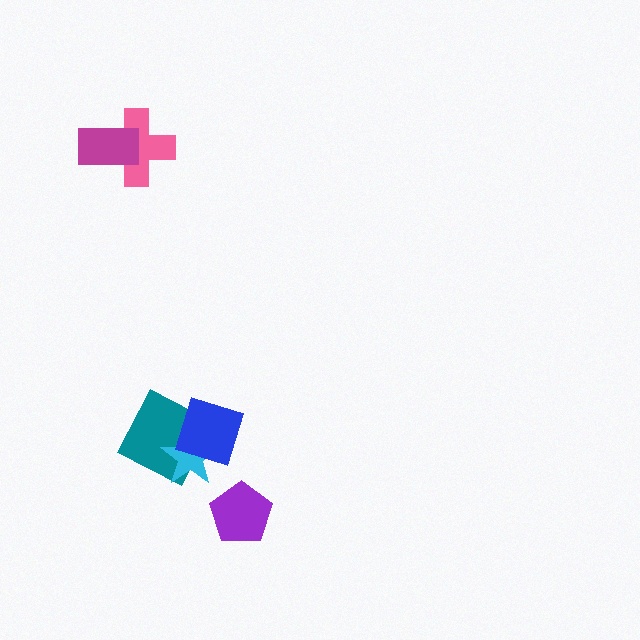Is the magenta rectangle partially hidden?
No, no other shape covers it.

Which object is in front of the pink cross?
The magenta rectangle is in front of the pink cross.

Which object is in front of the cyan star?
The blue square is in front of the cyan star.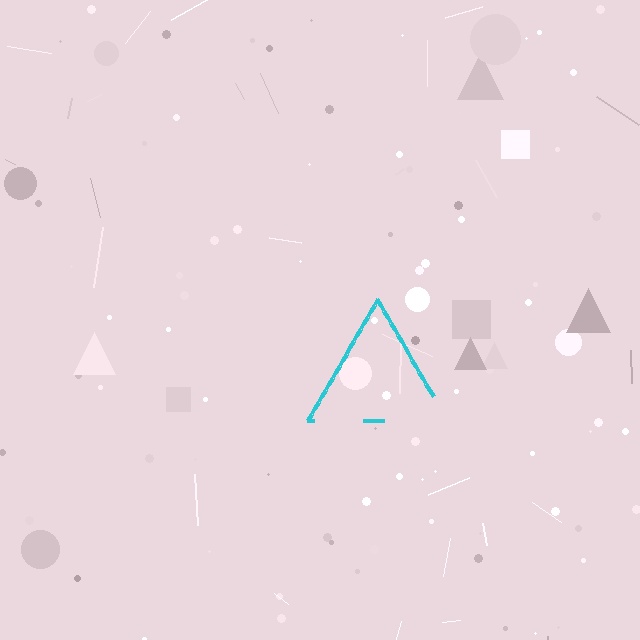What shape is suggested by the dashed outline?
The dashed outline suggests a triangle.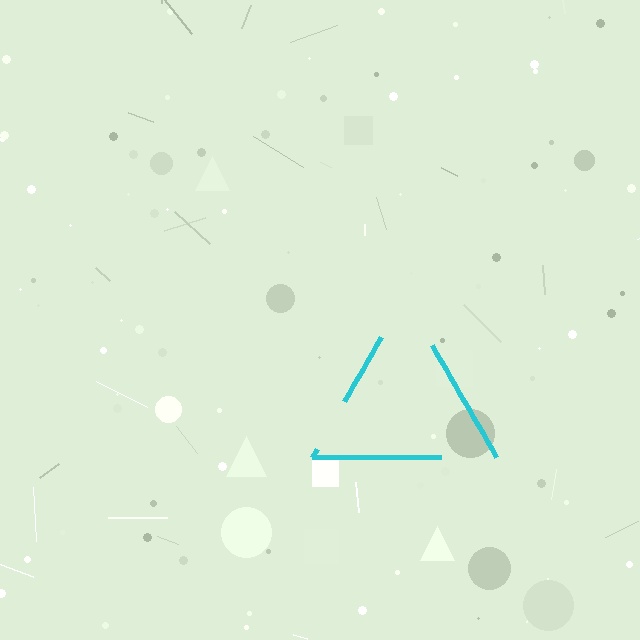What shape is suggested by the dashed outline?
The dashed outline suggests a triangle.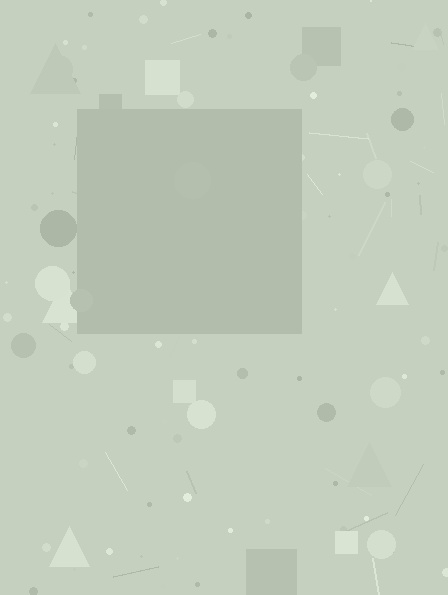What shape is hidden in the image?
A square is hidden in the image.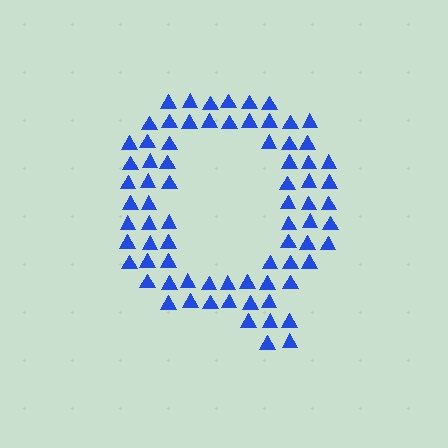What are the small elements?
The small elements are triangles.